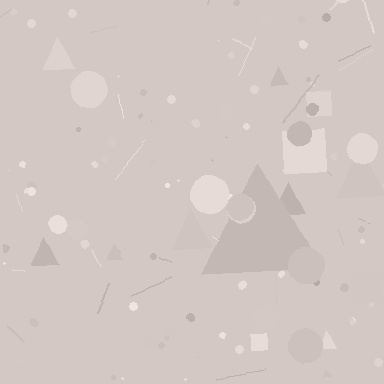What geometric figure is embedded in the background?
A triangle is embedded in the background.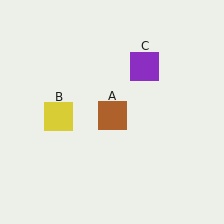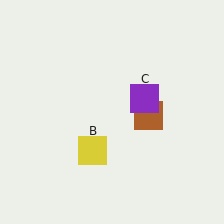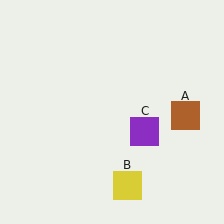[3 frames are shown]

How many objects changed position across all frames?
3 objects changed position: brown square (object A), yellow square (object B), purple square (object C).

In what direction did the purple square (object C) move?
The purple square (object C) moved down.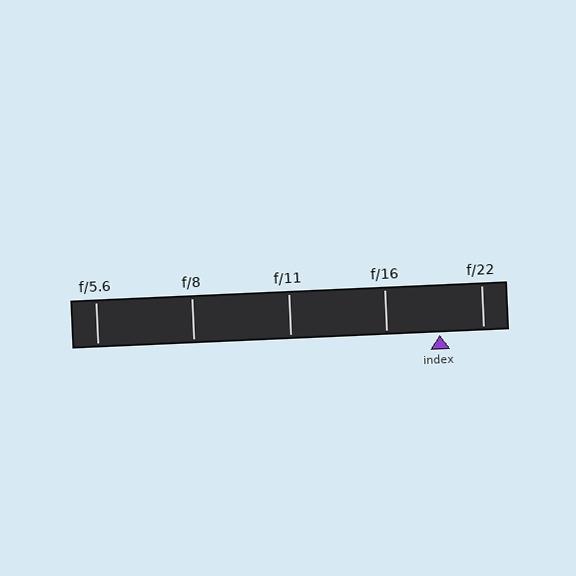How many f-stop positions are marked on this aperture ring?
There are 5 f-stop positions marked.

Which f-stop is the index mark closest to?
The index mark is closest to f/22.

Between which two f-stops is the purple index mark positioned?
The index mark is between f/16 and f/22.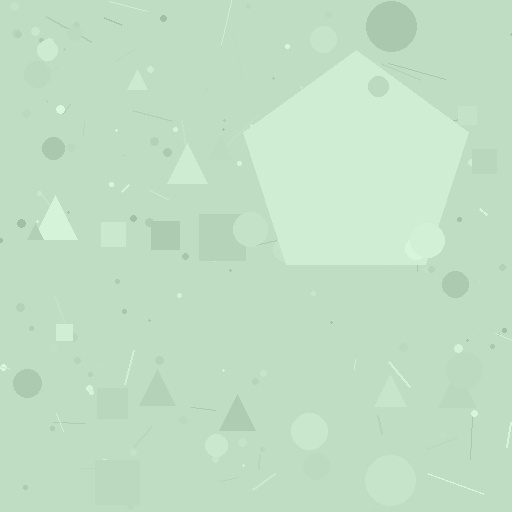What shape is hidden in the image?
A pentagon is hidden in the image.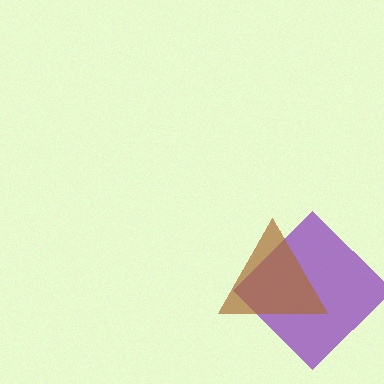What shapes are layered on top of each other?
The layered shapes are: a purple diamond, a brown triangle.